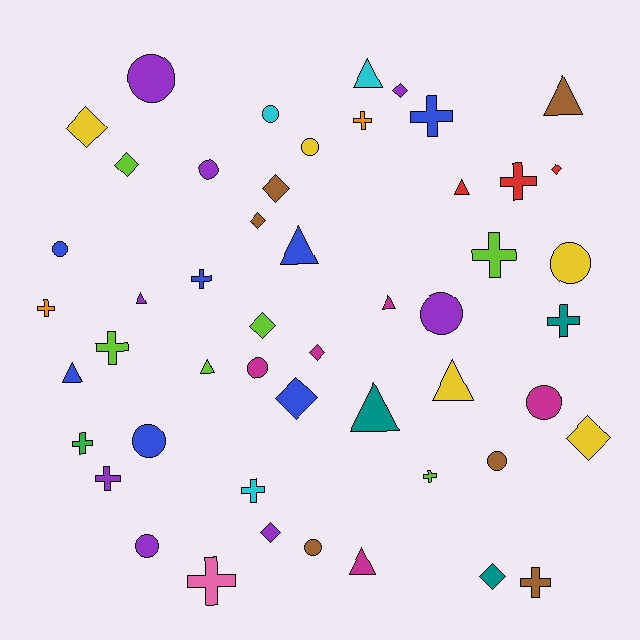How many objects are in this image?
There are 50 objects.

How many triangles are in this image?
There are 11 triangles.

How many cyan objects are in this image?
There are 3 cyan objects.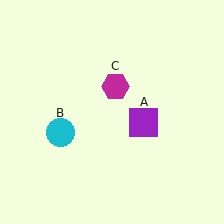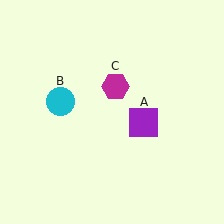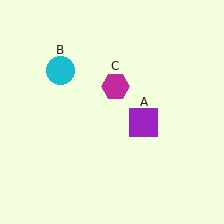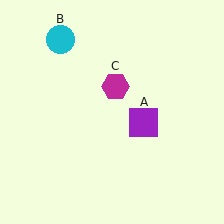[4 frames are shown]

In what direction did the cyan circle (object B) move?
The cyan circle (object B) moved up.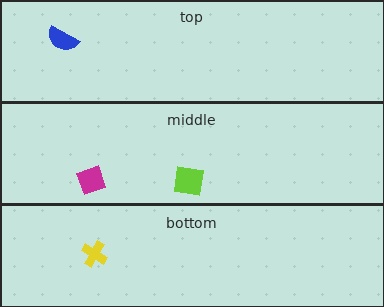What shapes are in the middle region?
The lime square, the magenta diamond.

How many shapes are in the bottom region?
1.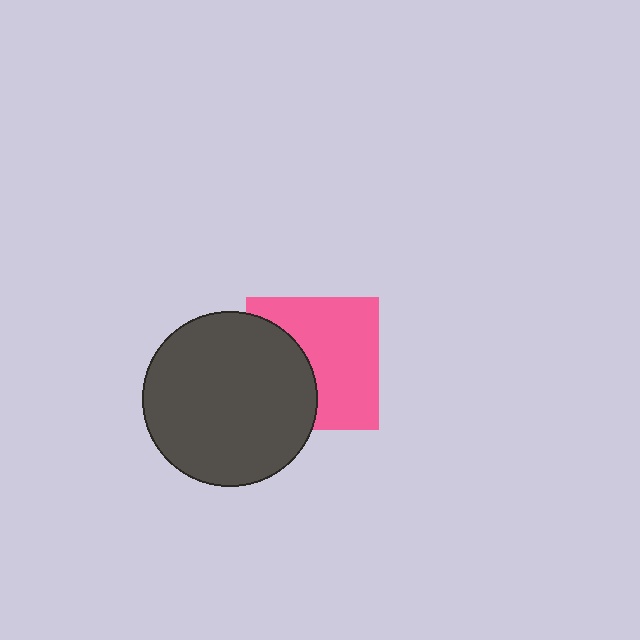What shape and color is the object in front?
The object in front is a dark gray circle.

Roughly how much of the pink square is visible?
About half of it is visible (roughly 61%).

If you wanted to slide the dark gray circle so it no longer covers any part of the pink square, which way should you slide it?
Slide it left — that is the most direct way to separate the two shapes.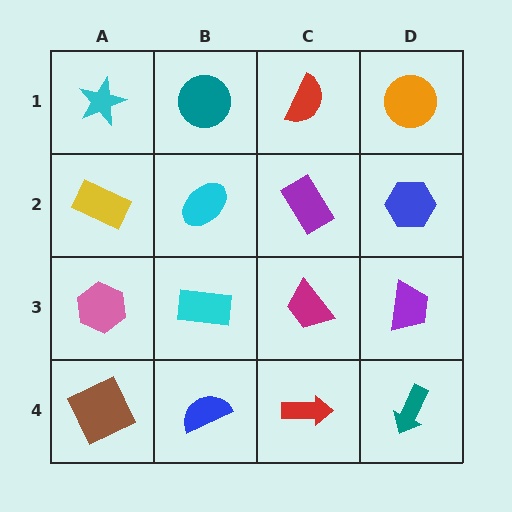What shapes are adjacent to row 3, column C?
A purple rectangle (row 2, column C), a red arrow (row 4, column C), a cyan rectangle (row 3, column B), a purple trapezoid (row 3, column D).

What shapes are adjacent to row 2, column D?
An orange circle (row 1, column D), a purple trapezoid (row 3, column D), a purple rectangle (row 2, column C).